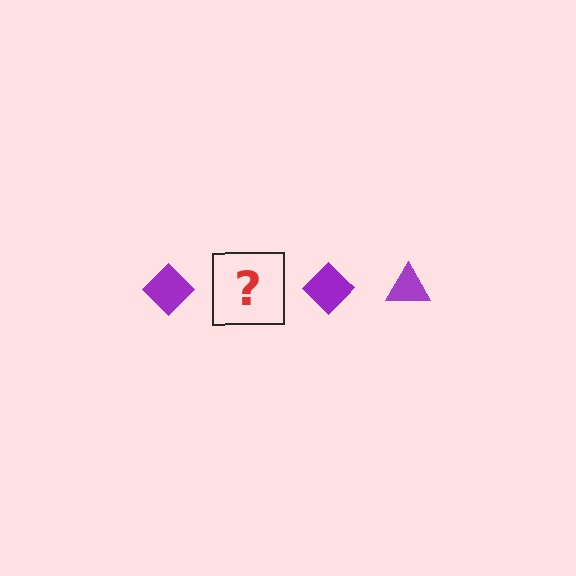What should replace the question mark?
The question mark should be replaced with a purple triangle.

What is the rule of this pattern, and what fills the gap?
The rule is that the pattern cycles through diamond, triangle shapes in purple. The gap should be filled with a purple triangle.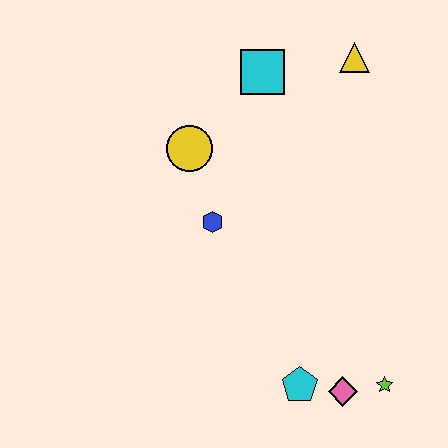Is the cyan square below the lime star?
No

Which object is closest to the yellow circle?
The blue hexagon is closest to the yellow circle.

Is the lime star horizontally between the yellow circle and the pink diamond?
No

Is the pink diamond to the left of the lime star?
Yes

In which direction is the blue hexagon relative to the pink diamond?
The blue hexagon is above the pink diamond.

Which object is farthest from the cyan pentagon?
The yellow triangle is farthest from the cyan pentagon.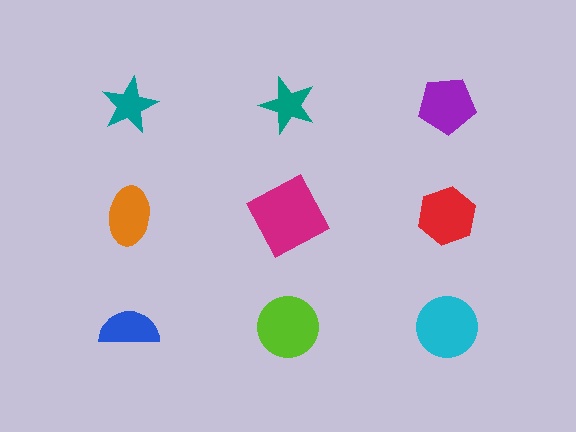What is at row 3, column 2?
A lime circle.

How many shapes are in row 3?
3 shapes.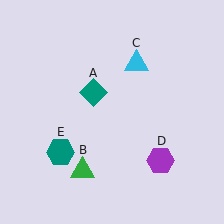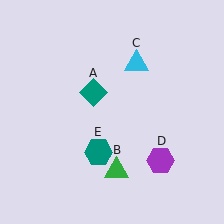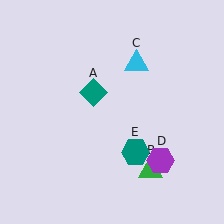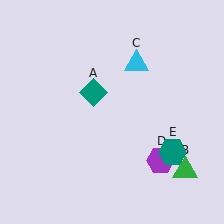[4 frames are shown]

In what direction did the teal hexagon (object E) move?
The teal hexagon (object E) moved right.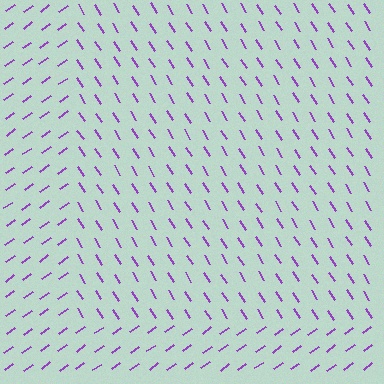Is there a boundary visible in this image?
Yes, there is a texture boundary formed by a change in line orientation.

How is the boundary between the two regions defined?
The boundary is defined purely by a change in line orientation (approximately 87 degrees difference). All lines are the same color and thickness.